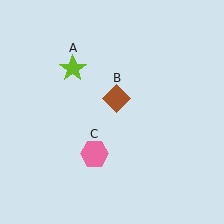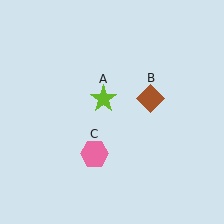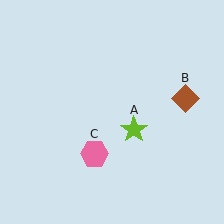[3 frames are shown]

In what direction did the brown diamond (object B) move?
The brown diamond (object B) moved right.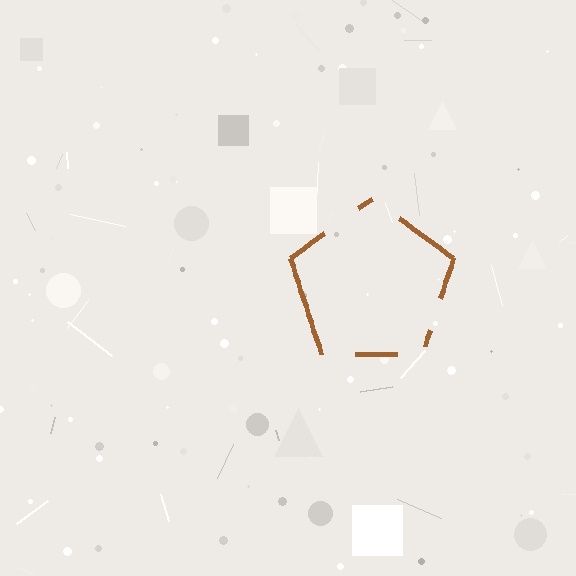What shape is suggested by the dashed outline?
The dashed outline suggests a pentagon.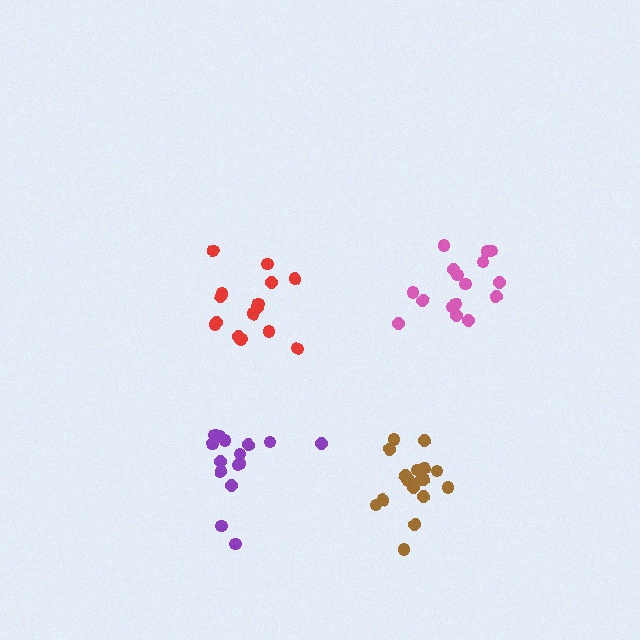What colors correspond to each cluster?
The clusters are colored: red, pink, brown, purple.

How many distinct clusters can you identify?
There are 4 distinct clusters.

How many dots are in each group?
Group 1: 15 dots, Group 2: 16 dots, Group 3: 18 dots, Group 4: 15 dots (64 total).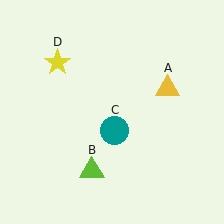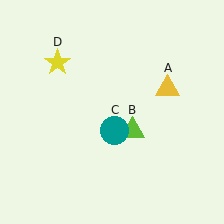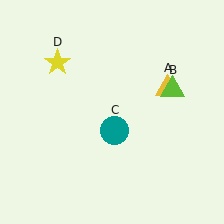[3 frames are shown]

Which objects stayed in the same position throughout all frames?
Yellow triangle (object A) and teal circle (object C) and yellow star (object D) remained stationary.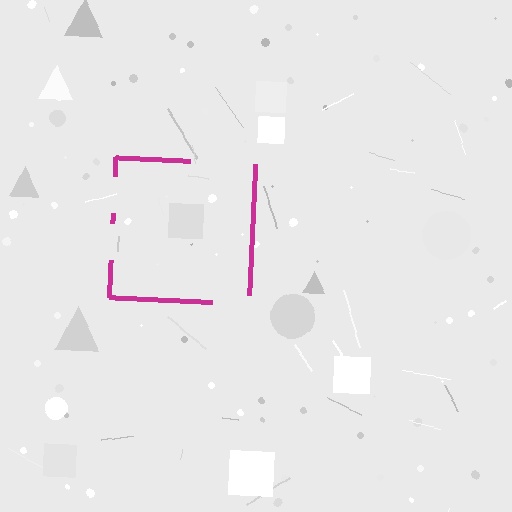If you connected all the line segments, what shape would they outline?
They would outline a square.